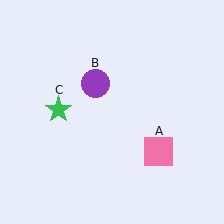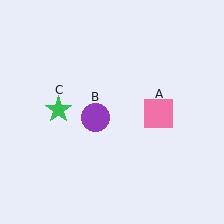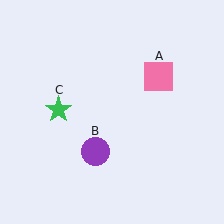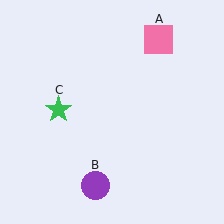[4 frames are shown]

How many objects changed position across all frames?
2 objects changed position: pink square (object A), purple circle (object B).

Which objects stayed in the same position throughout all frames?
Green star (object C) remained stationary.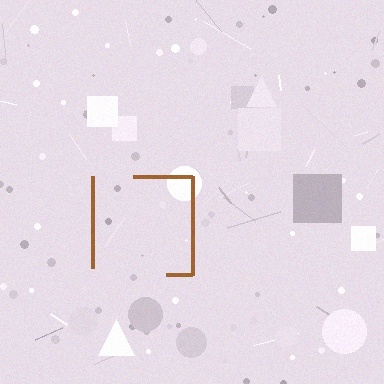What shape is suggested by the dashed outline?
The dashed outline suggests a square.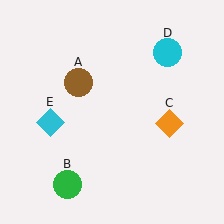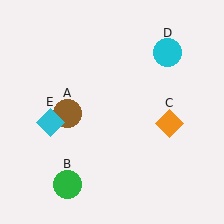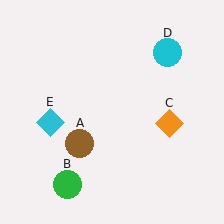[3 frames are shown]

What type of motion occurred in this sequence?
The brown circle (object A) rotated counterclockwise around the center of the scene.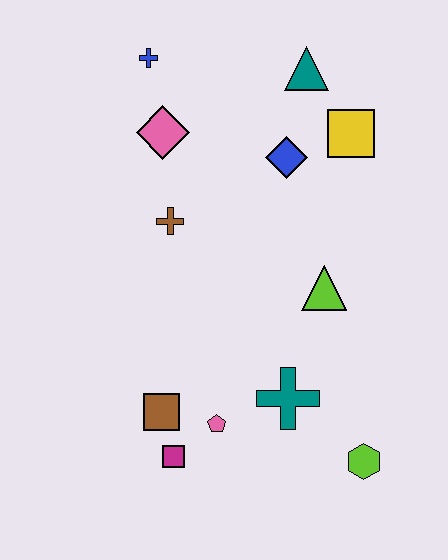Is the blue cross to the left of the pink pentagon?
Yes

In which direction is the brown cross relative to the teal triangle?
The brown cross is below the teal triangle.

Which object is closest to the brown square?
The magenta square is closest to the brown square.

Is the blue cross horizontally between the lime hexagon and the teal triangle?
No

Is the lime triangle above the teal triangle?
No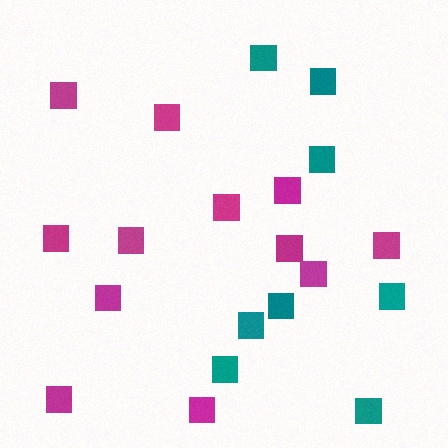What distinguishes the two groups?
There are 2 groups: one group of magenta squares (12) and one group of teal squares (8).